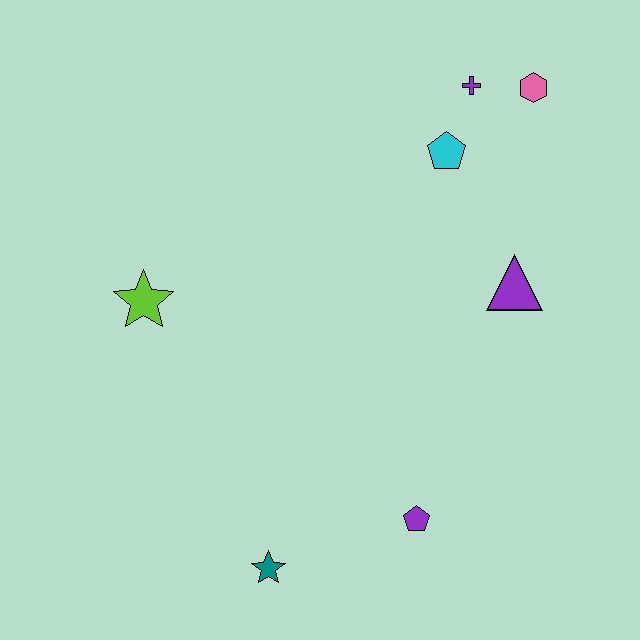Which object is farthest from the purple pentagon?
The pink hexagon is farthest from the purple pentagon.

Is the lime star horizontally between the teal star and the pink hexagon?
No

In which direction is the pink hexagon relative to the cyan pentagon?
The pink hexagon is to the right of the cyan pentagon.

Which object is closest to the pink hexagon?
The purple cross is closest to the pink hexagon.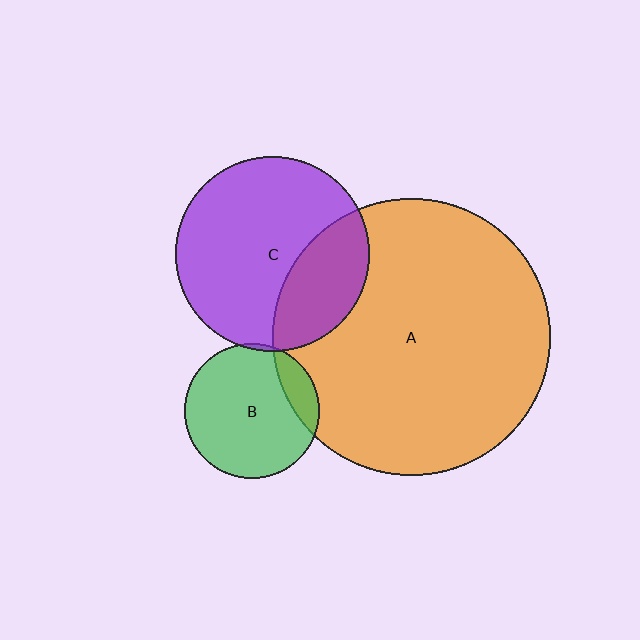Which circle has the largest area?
Circle A (orange).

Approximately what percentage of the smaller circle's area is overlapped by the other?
Approximately 30%.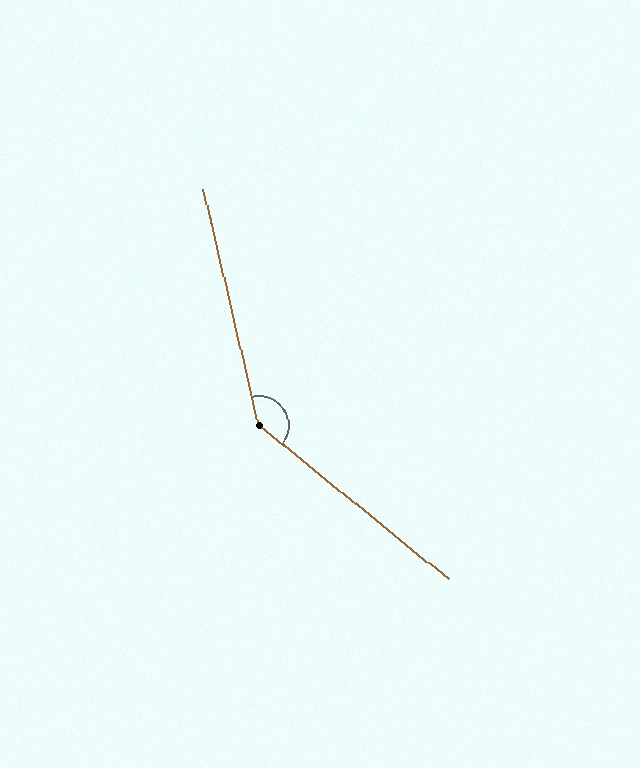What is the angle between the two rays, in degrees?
Approximately 142 degrees.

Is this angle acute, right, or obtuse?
It is obtuse.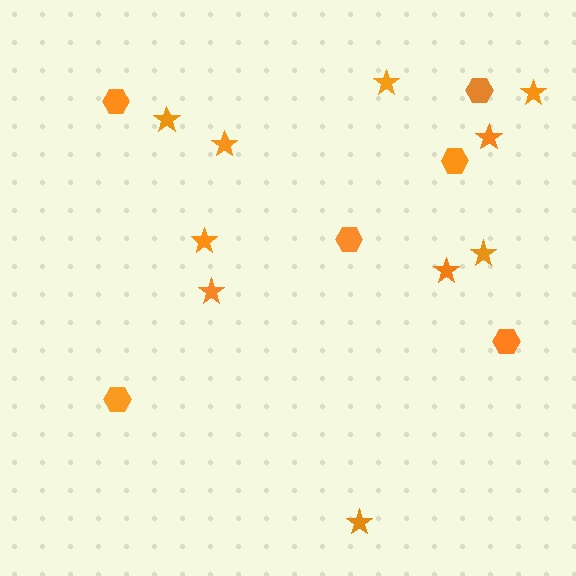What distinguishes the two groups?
There are 2 groups: one group of hexagons (6) and one group of stars (10).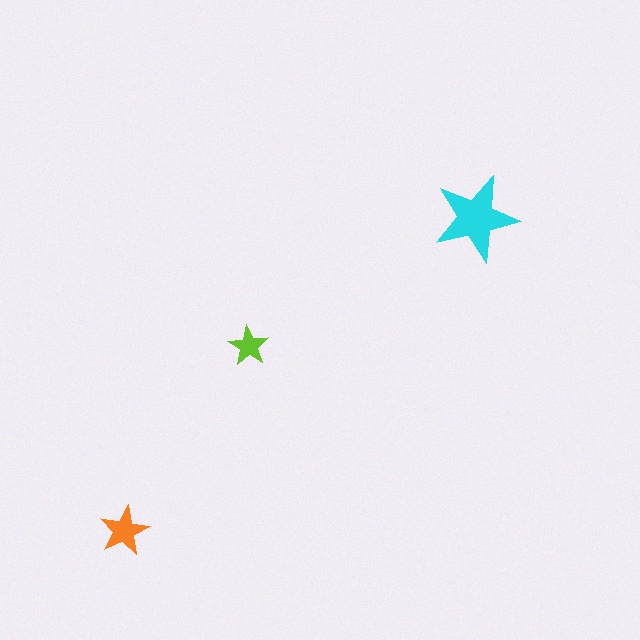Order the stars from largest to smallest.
the cyan one, the orange one, the lime one.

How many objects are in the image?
There are 3 objects in the image.